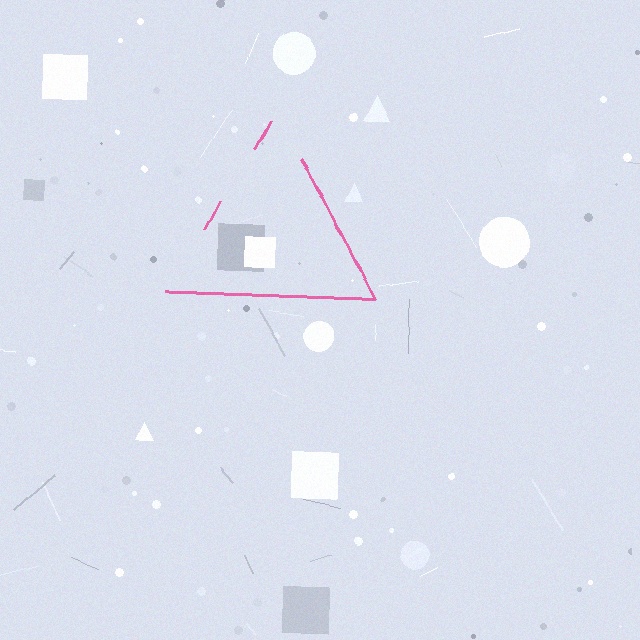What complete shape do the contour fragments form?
The contour fragments form a triangle.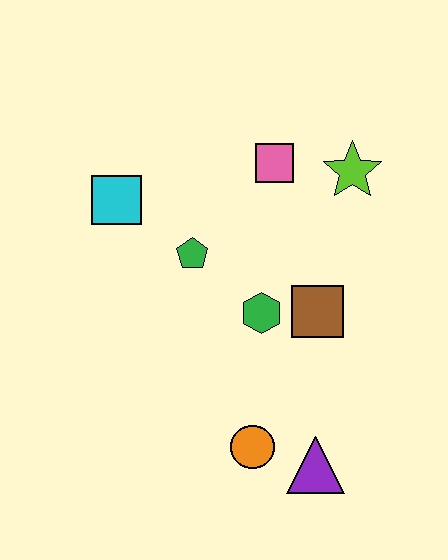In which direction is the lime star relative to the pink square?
The lime star is to the right of the pink square.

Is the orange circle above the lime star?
No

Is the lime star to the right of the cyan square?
Yes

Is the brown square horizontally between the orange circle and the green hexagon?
No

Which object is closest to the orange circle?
The purple triangle is closest to the orange circle.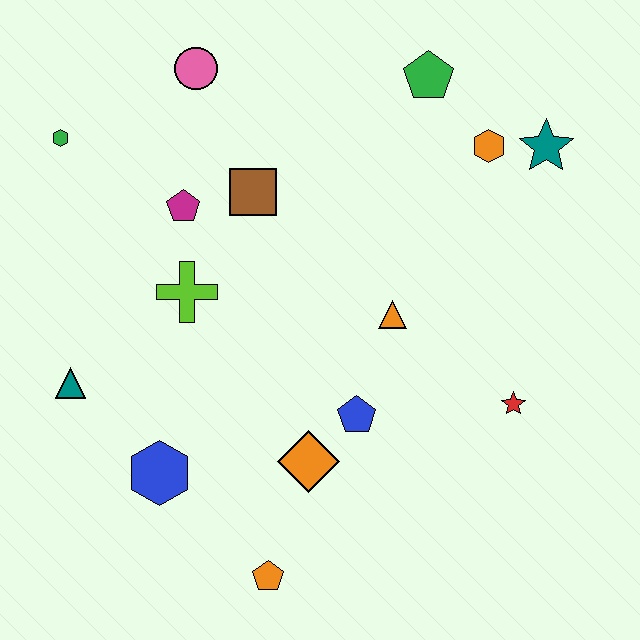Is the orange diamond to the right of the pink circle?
Yes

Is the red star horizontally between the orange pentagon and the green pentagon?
No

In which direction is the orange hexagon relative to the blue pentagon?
The orange hexagon is above the blue pentagon.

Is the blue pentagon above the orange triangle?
No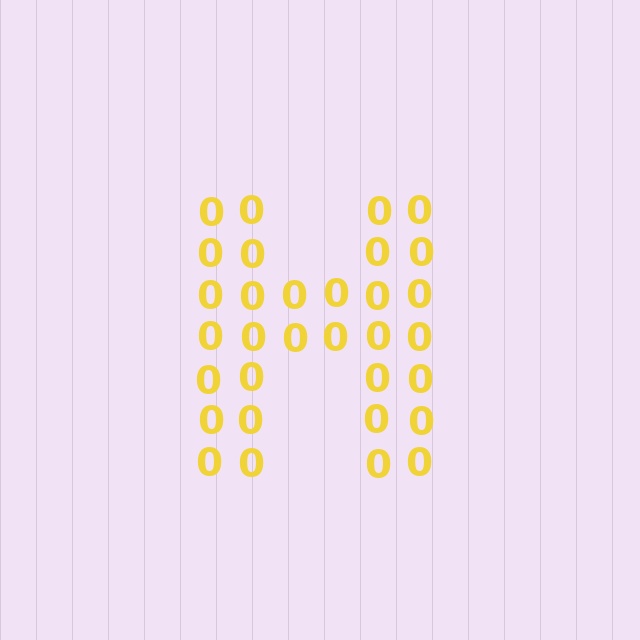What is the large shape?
The large shape is the letter H.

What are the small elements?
The small elements are digit 0's.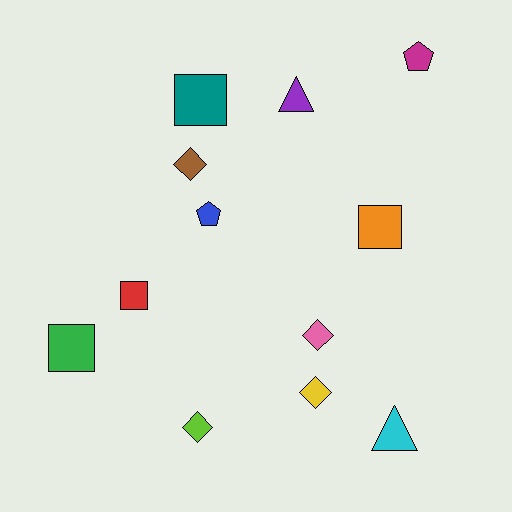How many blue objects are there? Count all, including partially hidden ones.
There is 1 blue object.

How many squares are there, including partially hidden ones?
There are 4 squares.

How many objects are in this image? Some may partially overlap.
There are 12 objects.